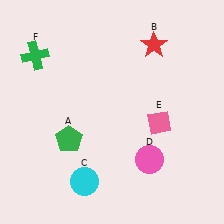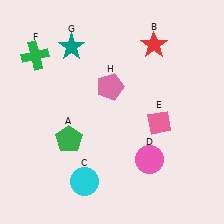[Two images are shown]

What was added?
A teal star (G), a pink pentagon (H) were added in Image 2.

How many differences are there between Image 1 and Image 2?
There are 2 differences between the two images.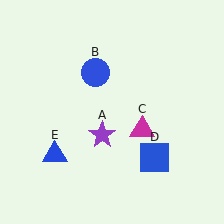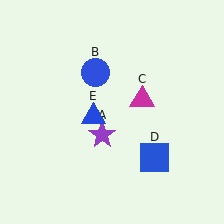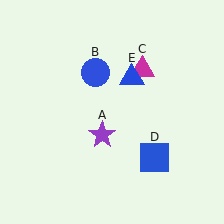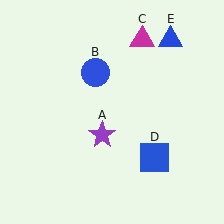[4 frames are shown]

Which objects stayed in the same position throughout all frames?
Purple star (object A) and blue circle (object B) and blue square (object D) remained stationary.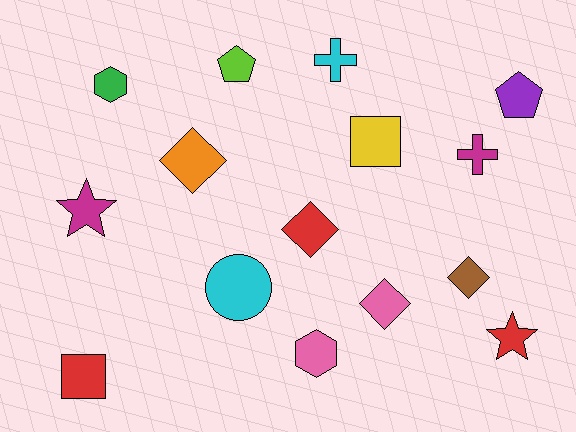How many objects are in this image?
There are 15 objects.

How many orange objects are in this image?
There is 1 orange object.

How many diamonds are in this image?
There are 4 diamonds.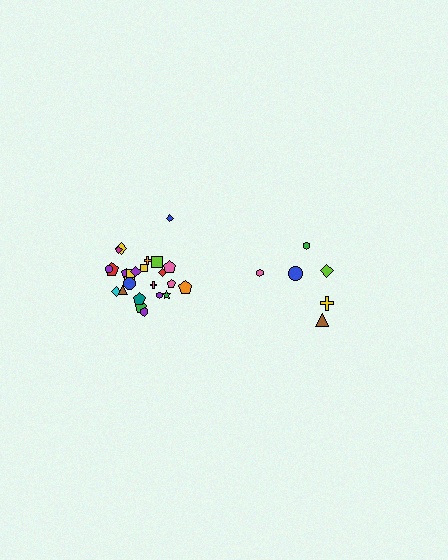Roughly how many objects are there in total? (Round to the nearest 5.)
Roughly 30 objects in total.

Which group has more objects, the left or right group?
The left group.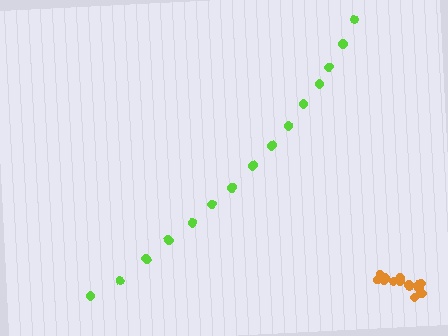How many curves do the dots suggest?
There are 2 distinct paths.